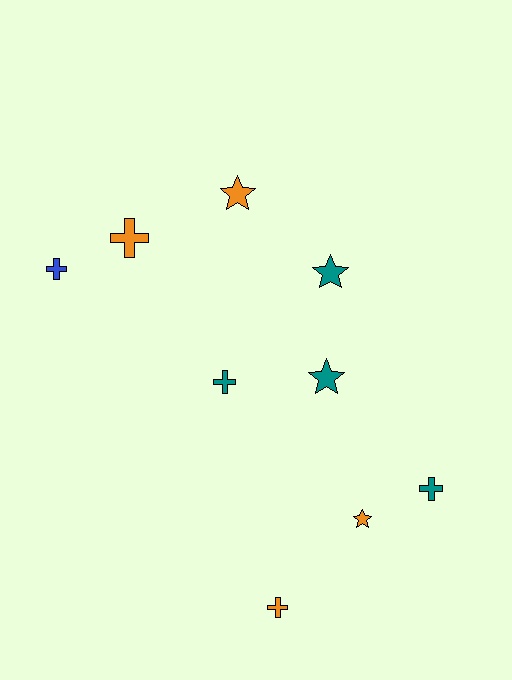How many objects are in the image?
There are 9 objects.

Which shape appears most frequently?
Cross, with 5 objects.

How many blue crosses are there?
There is 1 blue cross.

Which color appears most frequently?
Orange, with 4 objects.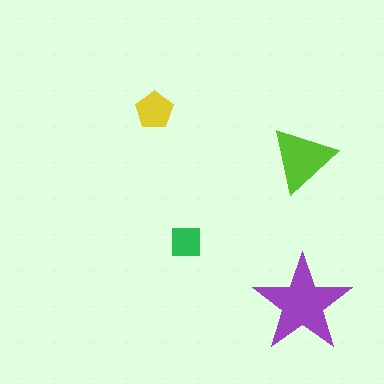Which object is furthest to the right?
The purple star is rightmost.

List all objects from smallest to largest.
The green square, the yellow pentagon, the lime triangle, the purple star.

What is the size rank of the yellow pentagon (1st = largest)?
3rd.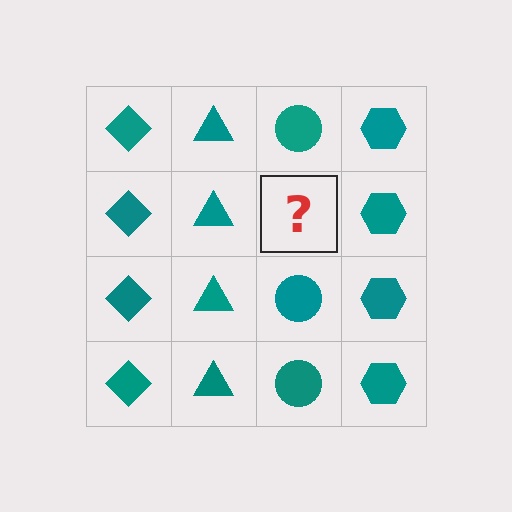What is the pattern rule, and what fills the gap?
The rule is that each column has a consistent shape. The gap should be filled with a teal circle.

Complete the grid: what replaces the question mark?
The question mark should be replaced with a teal circle.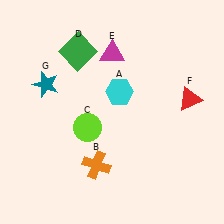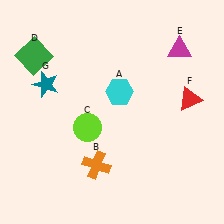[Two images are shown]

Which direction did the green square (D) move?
The green square (D) moved left.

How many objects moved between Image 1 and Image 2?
2 objects moved between the two images.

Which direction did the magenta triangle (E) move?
The magenta triangle (E) moved right.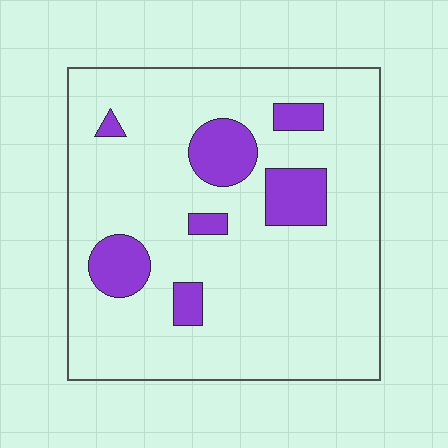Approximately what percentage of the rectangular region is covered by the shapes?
Approximately 15%.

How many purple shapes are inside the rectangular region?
7.